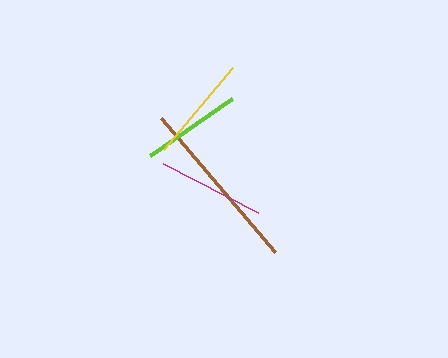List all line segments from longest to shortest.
From longest to shortest: brown, yellow, magenta, lime.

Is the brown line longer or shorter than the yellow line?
The brown line is longer than the yellow line.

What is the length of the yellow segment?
The yellow segment is approximately 108 pixels long.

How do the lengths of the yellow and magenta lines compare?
The yellow and magenta lines are approximately the same length.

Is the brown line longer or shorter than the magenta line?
The brown line is longer than the magenta line.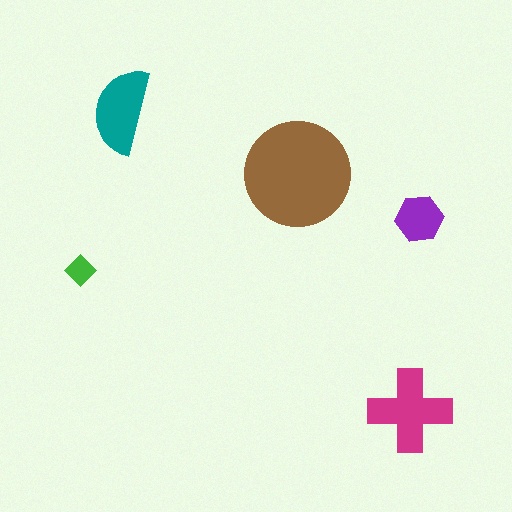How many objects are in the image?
There are 5 objects in the image.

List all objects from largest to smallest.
The brown circle, the magenta cross, the teal semicircle, the purple hexagon, the green diamond.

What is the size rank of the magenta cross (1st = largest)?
2nd.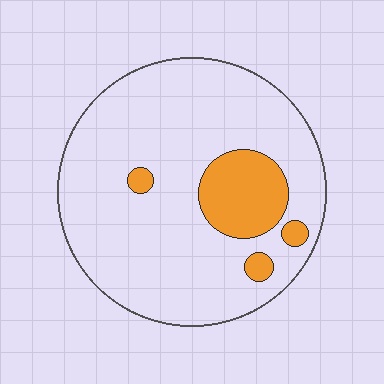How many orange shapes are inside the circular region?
4.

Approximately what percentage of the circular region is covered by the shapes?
Approximately 15%.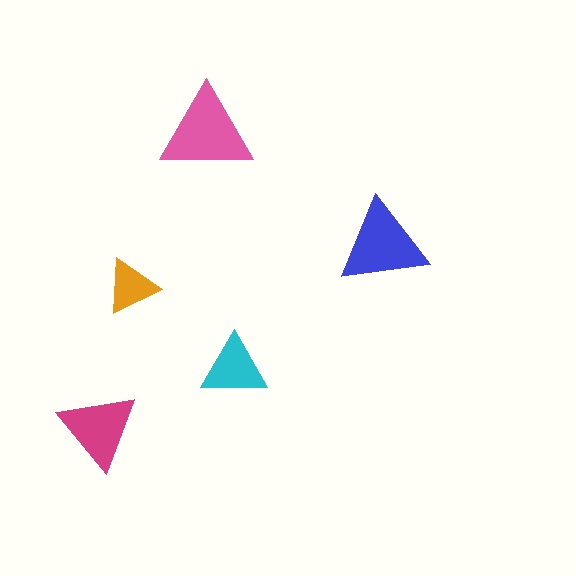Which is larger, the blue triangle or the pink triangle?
The pink one.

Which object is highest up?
The pink triangle is topmost.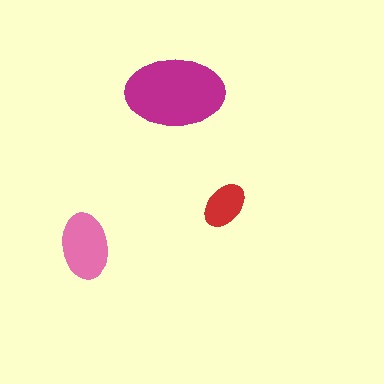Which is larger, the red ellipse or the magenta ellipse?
The magenta one.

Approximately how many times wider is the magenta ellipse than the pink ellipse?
About 1.5 times wider.